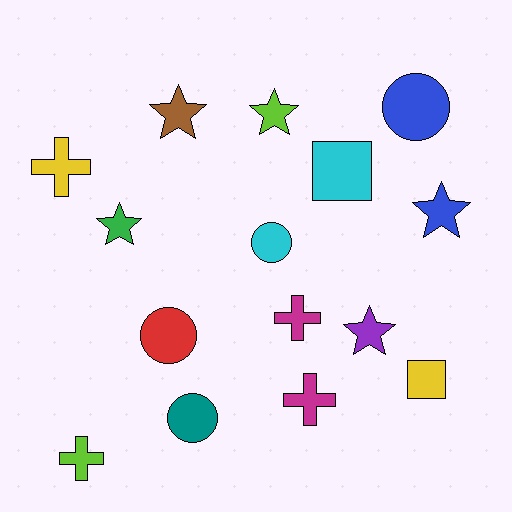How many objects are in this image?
There are 15 objects.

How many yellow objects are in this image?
There are 2 yellow objects.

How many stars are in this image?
There are 5 stars.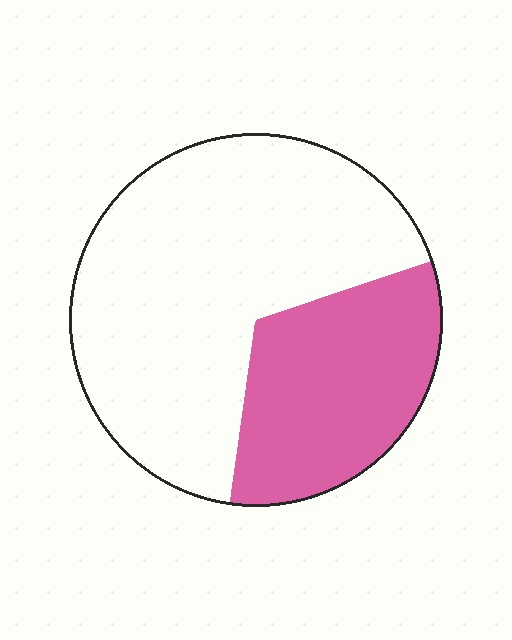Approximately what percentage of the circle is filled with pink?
Approximately 35%.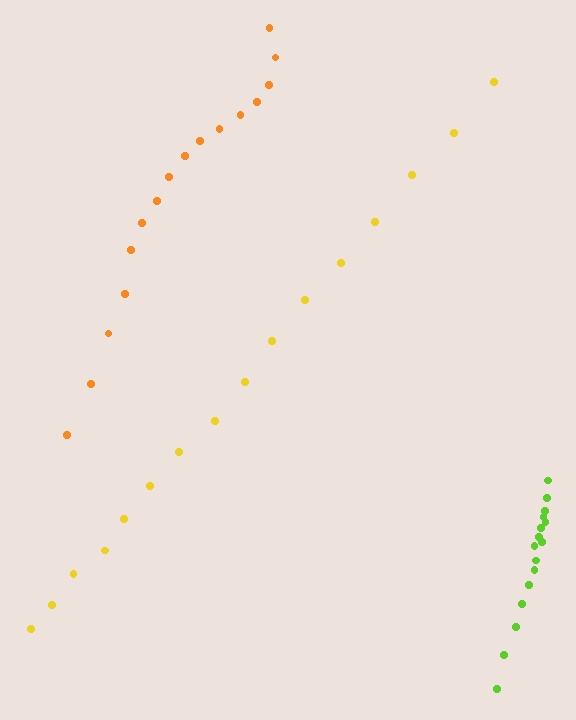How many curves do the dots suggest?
There are 3 distinct paths.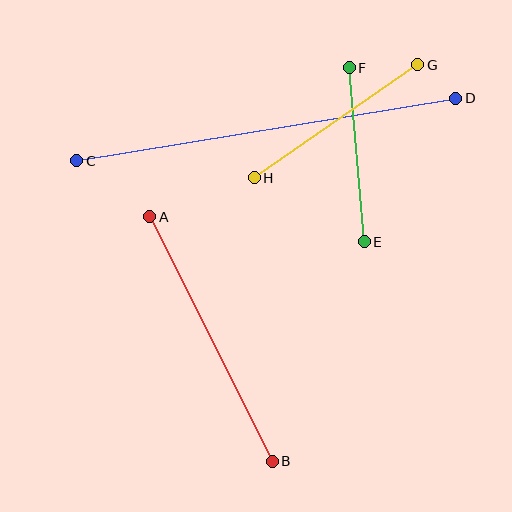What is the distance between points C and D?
The distance is approximately 384 pixels.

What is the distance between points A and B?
The distance is approximately 273 pixels.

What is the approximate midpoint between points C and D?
The midpoint is at approximately (266, 130) pixels.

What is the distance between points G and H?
The distance is approximately 198 pixels.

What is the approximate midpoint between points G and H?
The midpoint is at approximately (336, 121) pixels.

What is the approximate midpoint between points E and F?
The midpoint is at approximately (357, 155) pixels.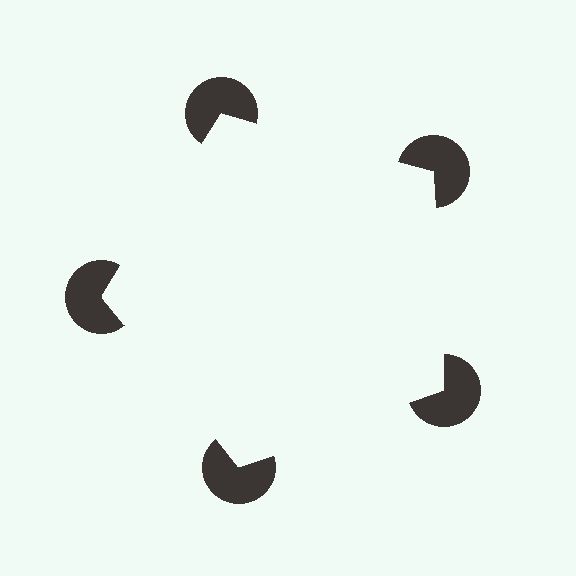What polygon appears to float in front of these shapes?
An illusory pentagon — its edges are inferred from the aligned wedge cuts in the pac-man discs, not physically drawn.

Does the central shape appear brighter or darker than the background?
It typically appears slightly brighter than the background, even though no actual brightness change is drawn.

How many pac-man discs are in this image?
There are 5 — one at each vertex of the illusory pentagon.